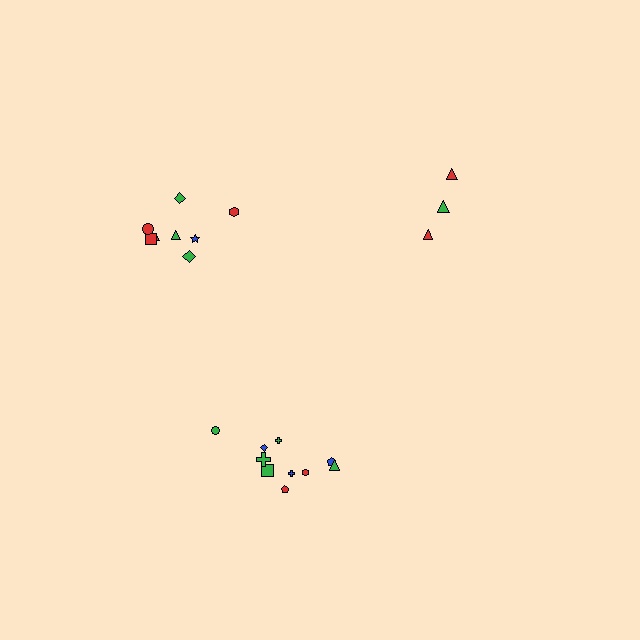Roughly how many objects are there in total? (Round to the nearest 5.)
Roughly 20 objects in total.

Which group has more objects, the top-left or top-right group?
The top-left group.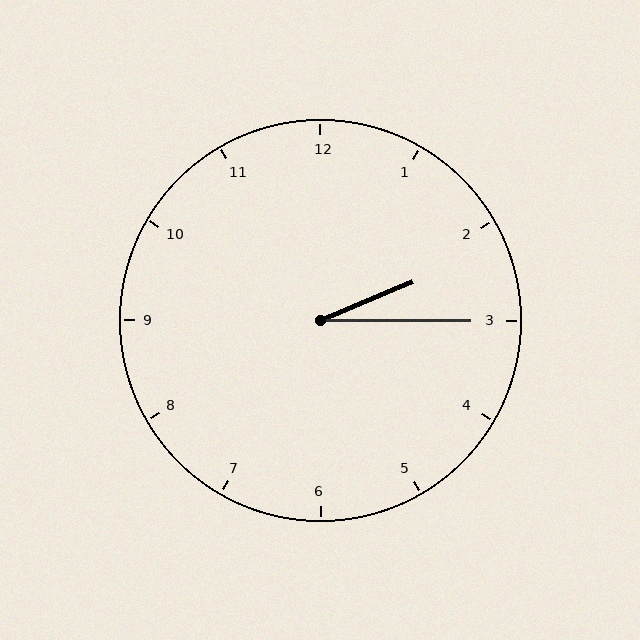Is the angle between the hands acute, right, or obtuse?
It is acute.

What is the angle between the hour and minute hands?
Approximately 22 degrees.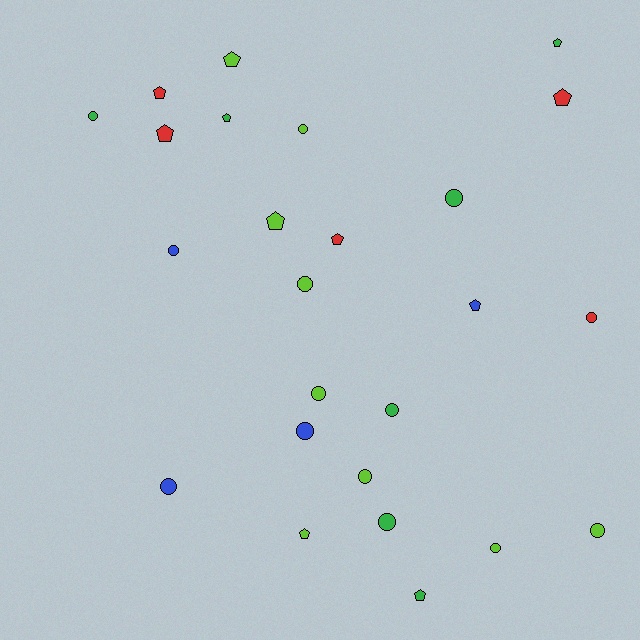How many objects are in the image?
There are 25 objects.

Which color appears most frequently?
Lime, with 9 objects.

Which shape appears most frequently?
Circle, with 14 objects.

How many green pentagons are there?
There are 3 green pentagons.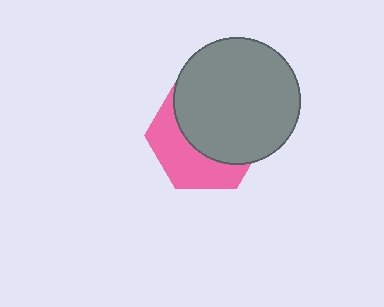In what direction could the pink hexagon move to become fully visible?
The pink hexagon could move toward the lower-left. That would shift it out from behind the gray circle entirely.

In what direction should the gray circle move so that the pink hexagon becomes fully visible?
The gray circle should move toward the upper-right. That is the shortest direction to clear the overlap and leave the pink hexagon fully visible.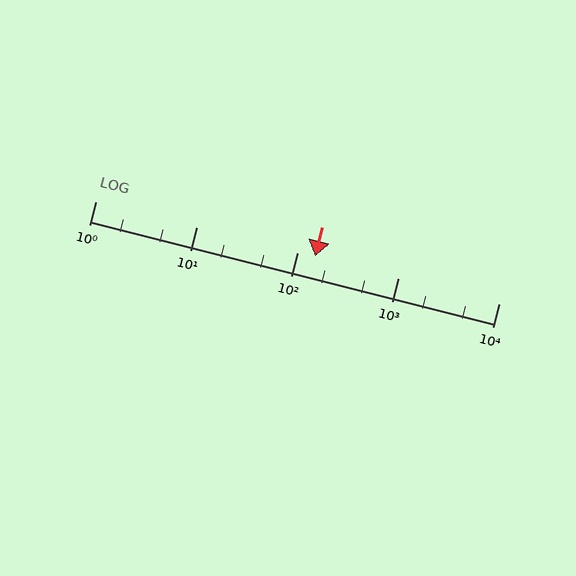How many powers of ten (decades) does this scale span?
The scale spans 4 decades, from 1 to 10000.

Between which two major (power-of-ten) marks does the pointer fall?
The pointer is between 100 and 1000.